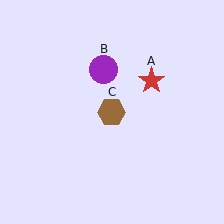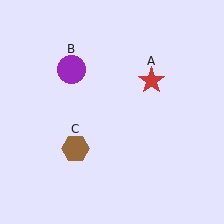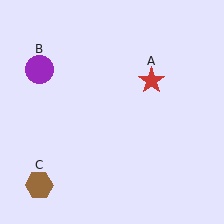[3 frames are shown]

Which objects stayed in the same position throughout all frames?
Red star (object A) remained stationary.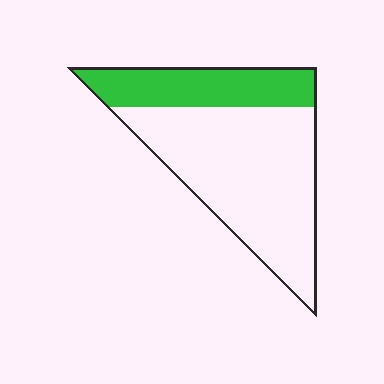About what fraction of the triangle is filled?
About one third (1/3).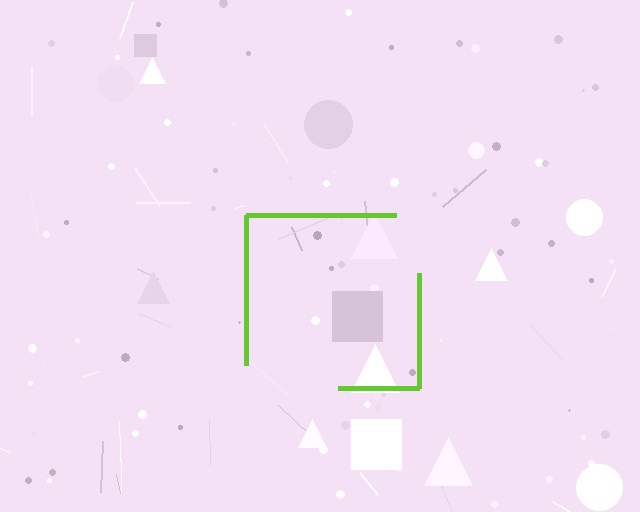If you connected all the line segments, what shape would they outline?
They would outline a square.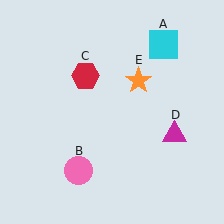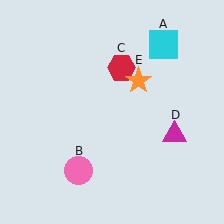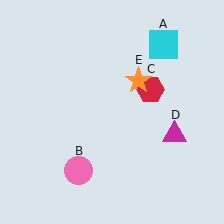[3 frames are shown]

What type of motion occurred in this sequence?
The red hexagon (object C) rotated clockwise around the center of the scene.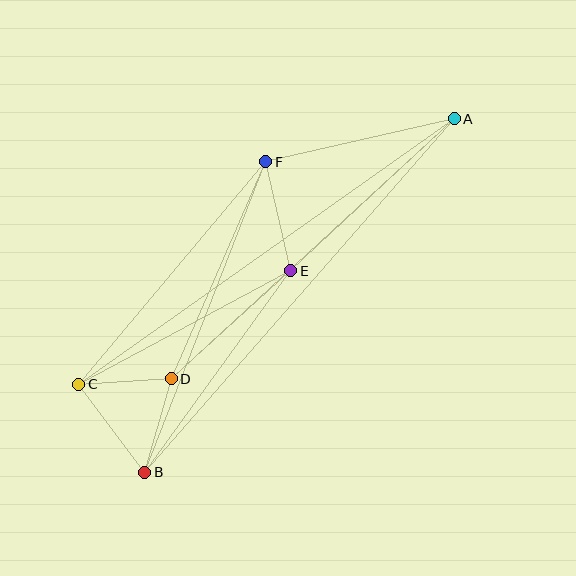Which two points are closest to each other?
Points C and D are closest to each other.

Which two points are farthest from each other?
Points A and B are farthest from each other.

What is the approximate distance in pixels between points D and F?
The distance between D and F is approximately 237 pixels.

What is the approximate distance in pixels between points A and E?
The distance between A and E is approximately 223 pixels.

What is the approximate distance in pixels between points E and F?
The distance between E and F is approximately 112 pixels.